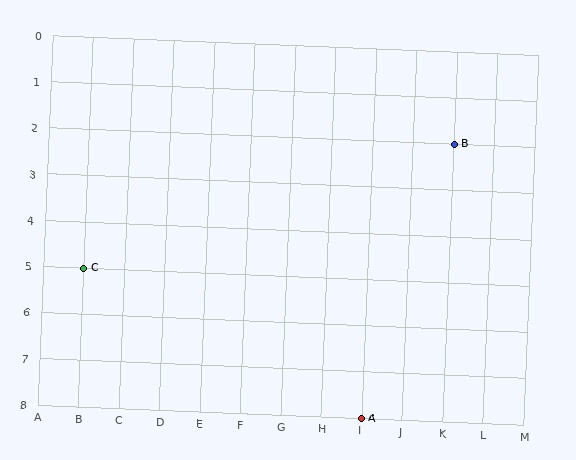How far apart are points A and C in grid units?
Points A and C are 7 columns and 3 rows apart (about 7.6 grid units diagonally).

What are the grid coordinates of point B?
Point B is at grid coordinates (K, 2).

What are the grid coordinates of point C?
Point C is at grid coordinates (B, 5).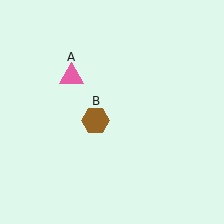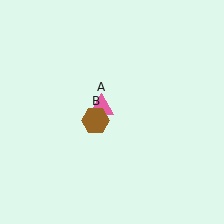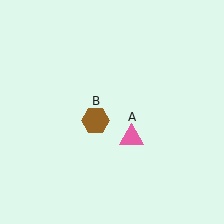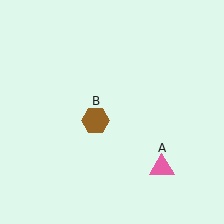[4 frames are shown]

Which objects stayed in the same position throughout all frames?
Brown hexagon (object B) remained stationary.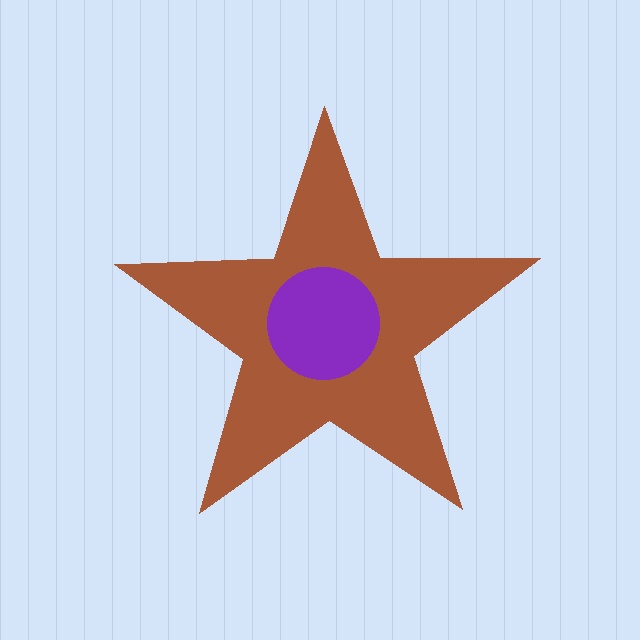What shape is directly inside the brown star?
The purple circle.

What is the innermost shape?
The purple circle.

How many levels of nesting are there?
2.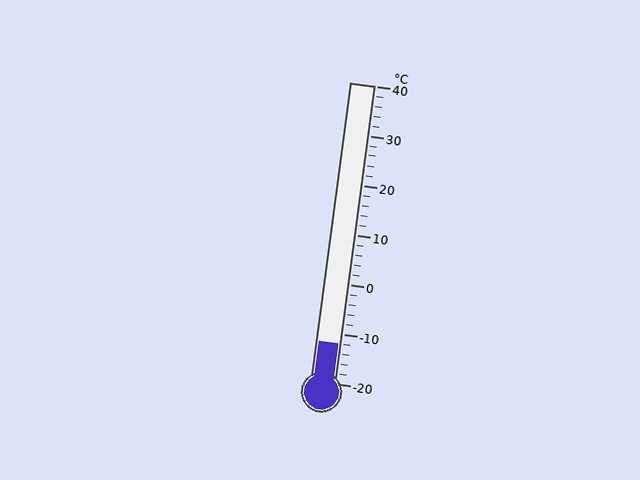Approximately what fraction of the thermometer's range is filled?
The thermometer is filled to approximately 15% of its range.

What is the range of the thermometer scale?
The thermometer scale ranges from -20°C to 40°C.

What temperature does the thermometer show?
The thermometer shows approximately -12°C.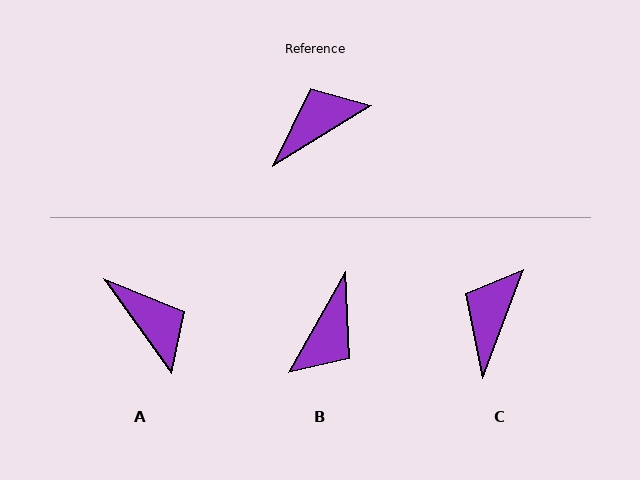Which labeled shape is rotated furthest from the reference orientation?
B, about 151 degrees away.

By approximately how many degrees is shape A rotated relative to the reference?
Approximately 86 degrees clockwise.